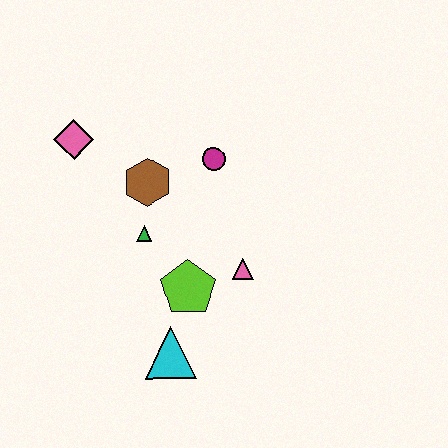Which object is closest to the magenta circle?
The brown hexagon is closest to the magenta circle.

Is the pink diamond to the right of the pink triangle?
No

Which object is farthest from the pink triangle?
The pink diamond is farthest from the pink triangle.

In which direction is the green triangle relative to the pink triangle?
The green triangle is to the left of the pink triangle.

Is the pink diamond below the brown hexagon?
No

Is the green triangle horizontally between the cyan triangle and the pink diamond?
Yes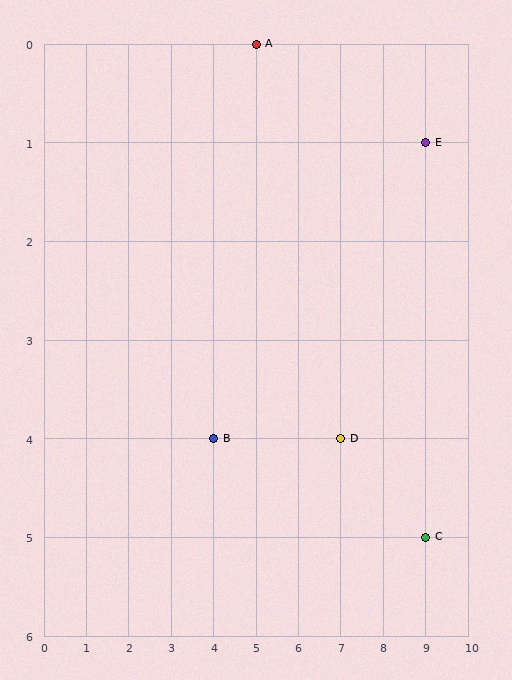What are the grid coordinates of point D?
Point D is at grid coordinates (7, 4).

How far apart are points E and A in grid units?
Points E and A are 4 columns and 1 row apart (about 4.1 grid units diagonally).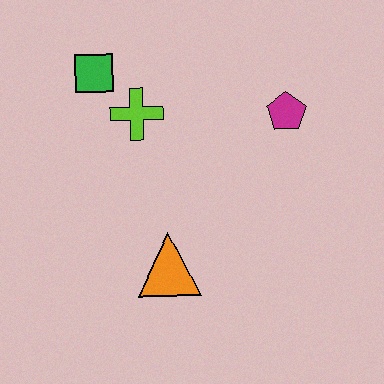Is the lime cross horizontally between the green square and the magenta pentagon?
Yes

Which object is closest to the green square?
The lime cross is closest to the green square.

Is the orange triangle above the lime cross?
No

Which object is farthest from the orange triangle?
The green square is farthest from the orange triangle.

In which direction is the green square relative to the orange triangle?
The green square is above the orange triangle.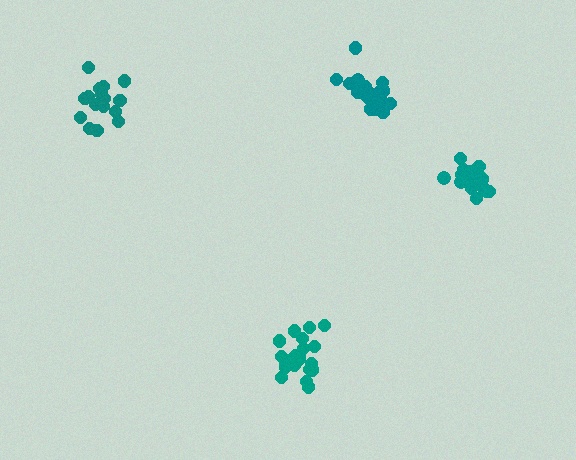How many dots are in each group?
Group 1: 18 dots, Group 2: 17 dots, Group 3: 21 dots, Group 4: 21 dots (77 total).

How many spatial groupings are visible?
There are 4 spatial groupings.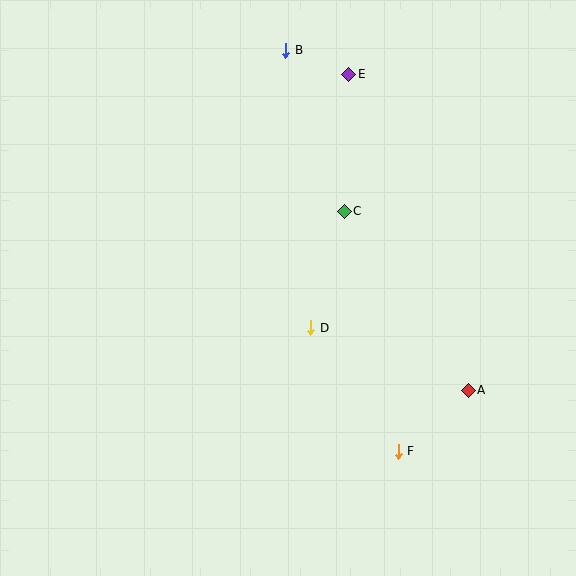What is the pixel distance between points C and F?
The distance between C and F is 246 pixels.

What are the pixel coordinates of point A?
Point A is at (468, 390).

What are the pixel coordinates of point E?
Point E is at (349, 74).